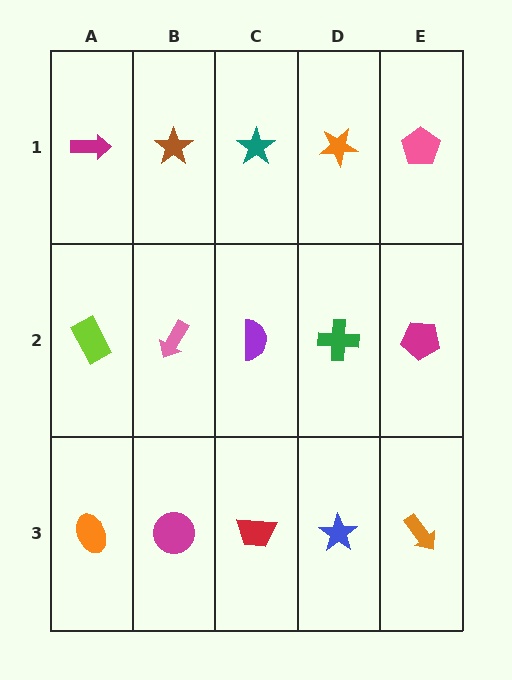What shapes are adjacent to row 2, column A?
A magenta arrow (row 1, column A), an orange ellipse (row 3, column A), a pink arrow (row 2, column B).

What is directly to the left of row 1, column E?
An orange star.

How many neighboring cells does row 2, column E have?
3.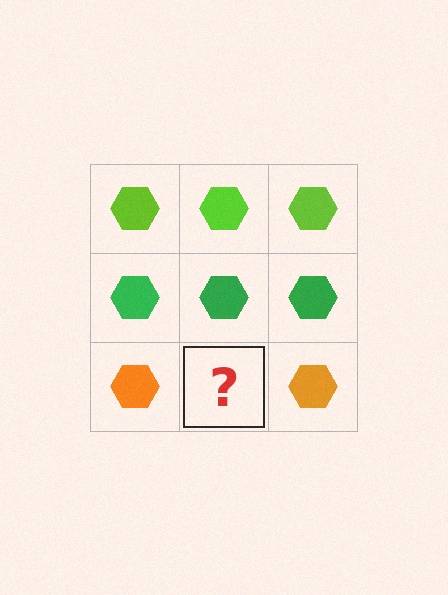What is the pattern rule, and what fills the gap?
The rule is that each row has a consistent color. The gap should be filled with an orange hexagon.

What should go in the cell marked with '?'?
The missing cell should contain an orange hexagon.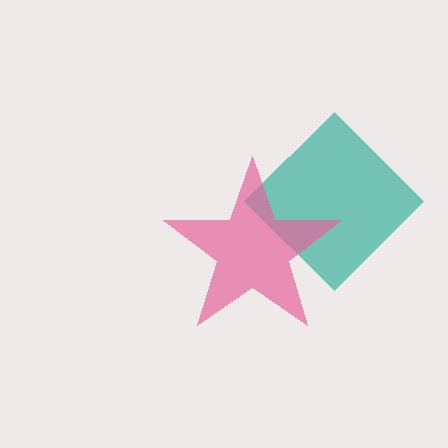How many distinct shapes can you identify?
There are 2 distinct shapes: a teal diamond, a pink star.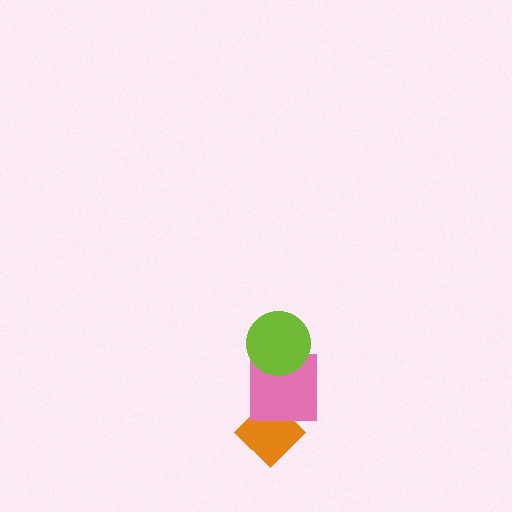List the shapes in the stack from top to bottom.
From top to bottom: the lime circle, the pink square, the orange diamond.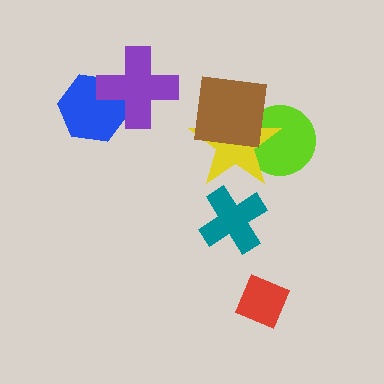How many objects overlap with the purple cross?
1 object overlaps with the purple cross.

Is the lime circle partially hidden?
Yes, it is partially covered by another shape.